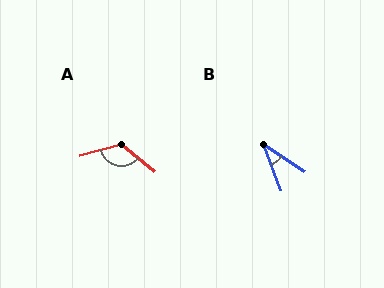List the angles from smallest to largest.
B (35°), A (125°).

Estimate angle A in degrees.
Approximately 125 degrees.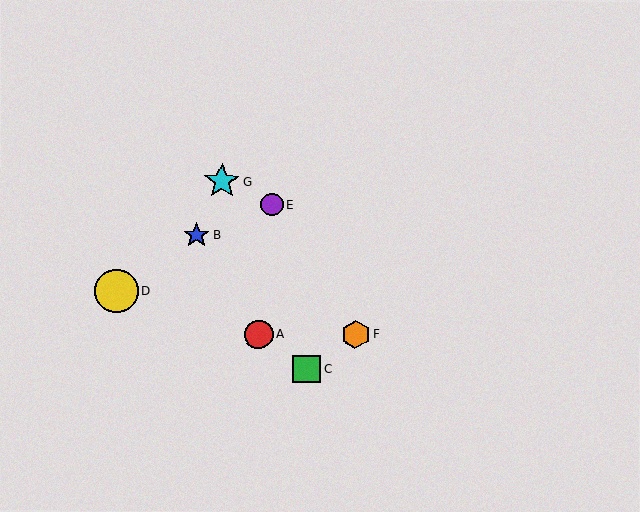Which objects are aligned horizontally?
Objects A, F are aligned horizontally.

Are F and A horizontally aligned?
Yes, both are at y≈334.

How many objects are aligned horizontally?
2 objects (A, F) are aligned horizontally.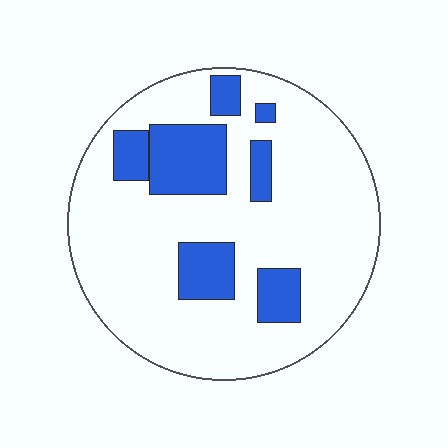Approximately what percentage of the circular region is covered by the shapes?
Approximately 20%.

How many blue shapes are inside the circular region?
7.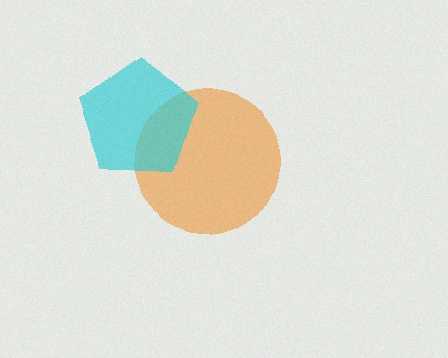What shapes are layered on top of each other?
The layered shapes are: an orange circle, a cyan pentagon.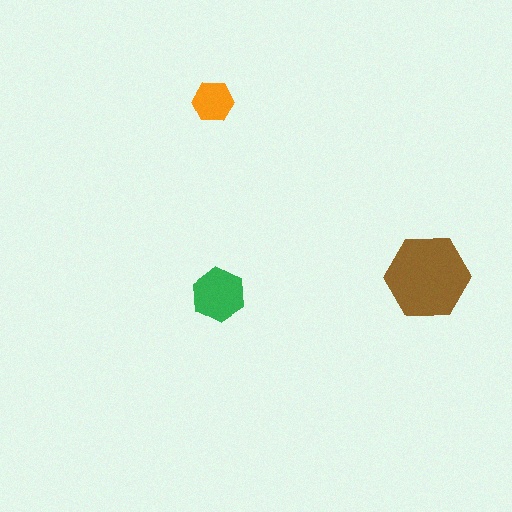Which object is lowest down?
The green hexagon is bottommost.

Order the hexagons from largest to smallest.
the brown one, the green one, the orange one.